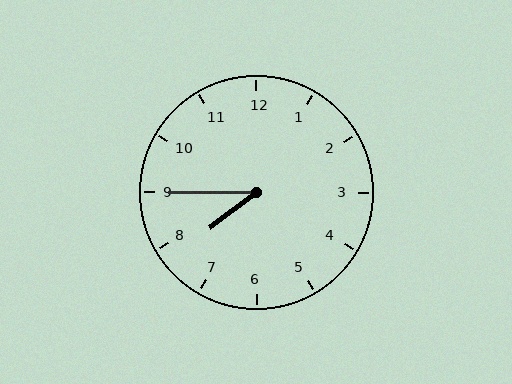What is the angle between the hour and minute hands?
Approximately 38 degrees.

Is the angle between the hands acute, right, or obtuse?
It is acute.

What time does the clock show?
7:45.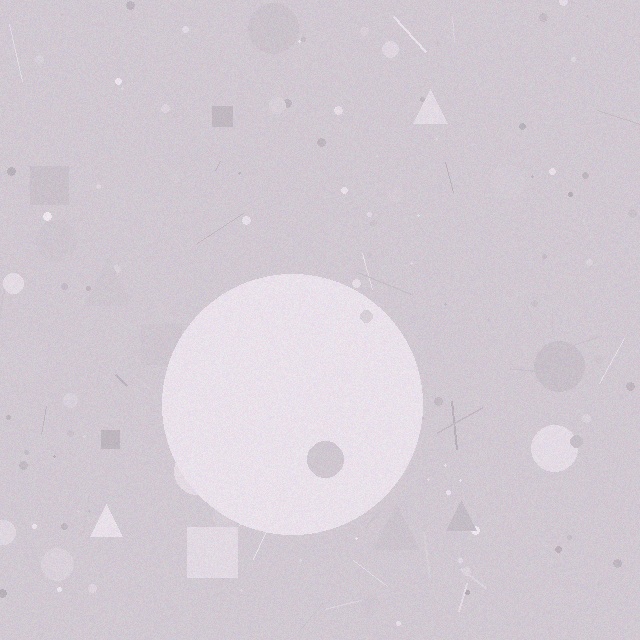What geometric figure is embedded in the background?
A circle is embedded in the background.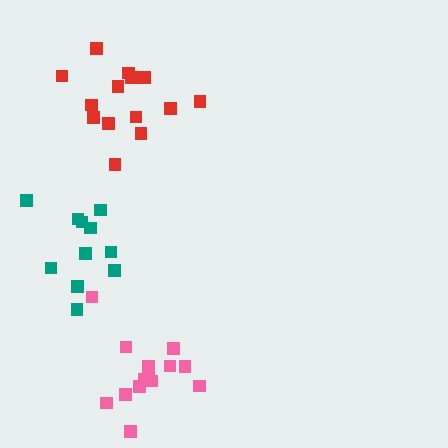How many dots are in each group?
Group 1: 14 dots, Group 2: 14 dots, Group 3: 11 dots (39 total).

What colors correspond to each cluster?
The clusters are colored: red, pink, teal.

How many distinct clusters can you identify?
There are 3 distinct clusters.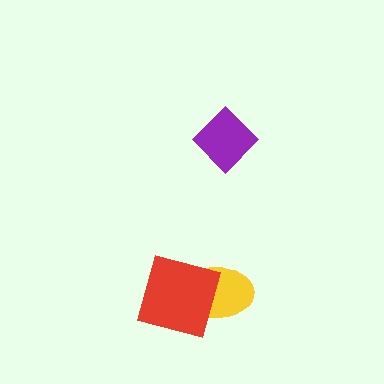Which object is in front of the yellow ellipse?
The red square is in front of the yellow ellipse.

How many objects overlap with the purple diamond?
0 objects overlap with the purple diamond.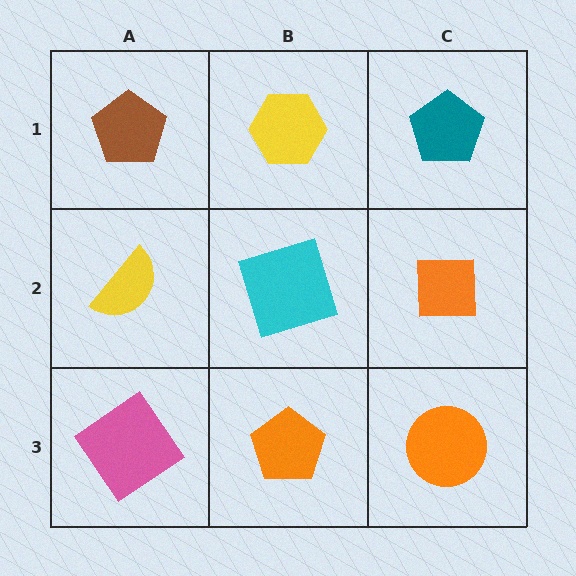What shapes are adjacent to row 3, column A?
A yellow semicircle (row 2, column A), an orange pentagon (row 3, column B).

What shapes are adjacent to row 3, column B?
A cyan square (row 2, column B), a pink diamond (row 3, column A), an orange circle (row 3, column C).